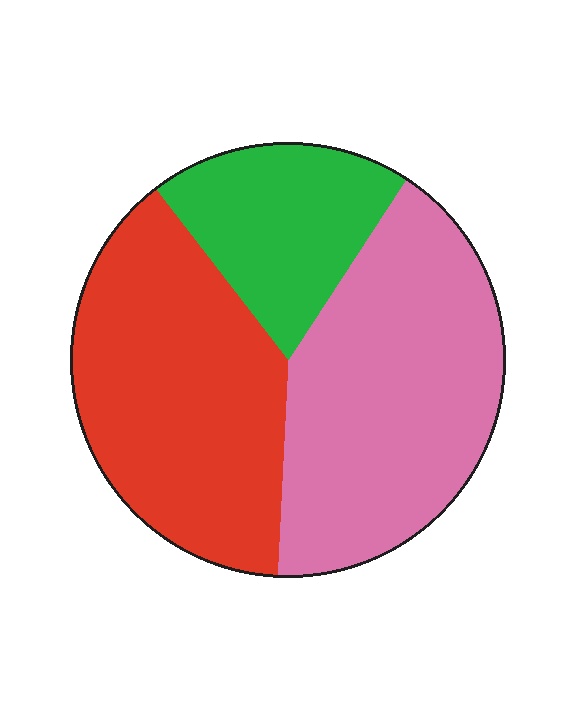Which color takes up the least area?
Green, at roughly 20%.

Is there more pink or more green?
Pink.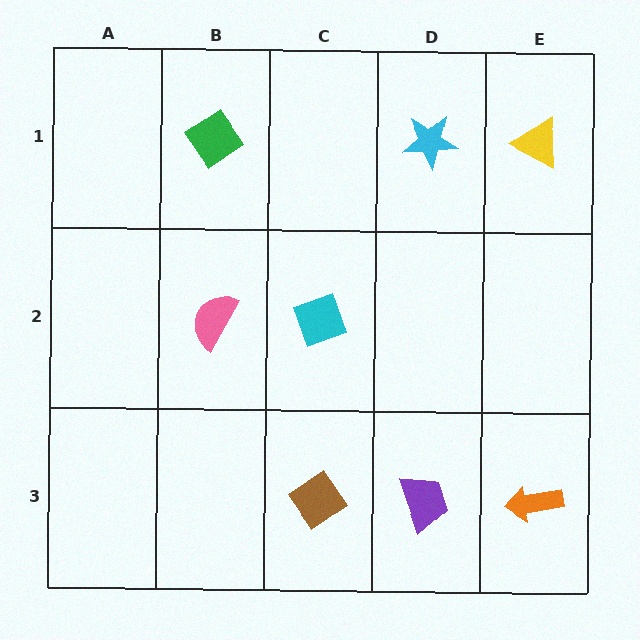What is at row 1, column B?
A green diamond.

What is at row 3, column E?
An orange arrow.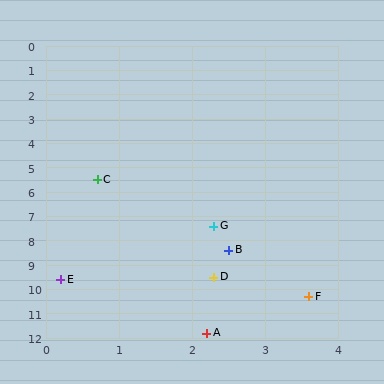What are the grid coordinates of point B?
Point B is at approximately (2.5, 8.4).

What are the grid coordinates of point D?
Point D is at approximately (2.3, 9.5).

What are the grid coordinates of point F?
Point F is at approximately (3.6, 10.3).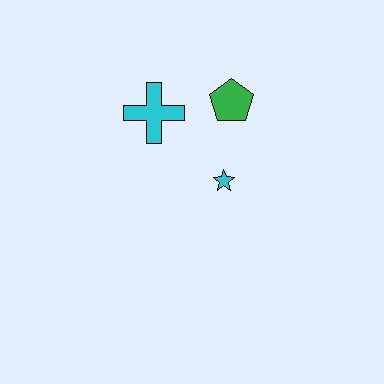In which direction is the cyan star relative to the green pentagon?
The cyan star is below the green pentagon.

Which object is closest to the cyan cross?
The green pentagon is closest to the cyan cross.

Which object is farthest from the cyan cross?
The cyan star is farthest from the cyan cross.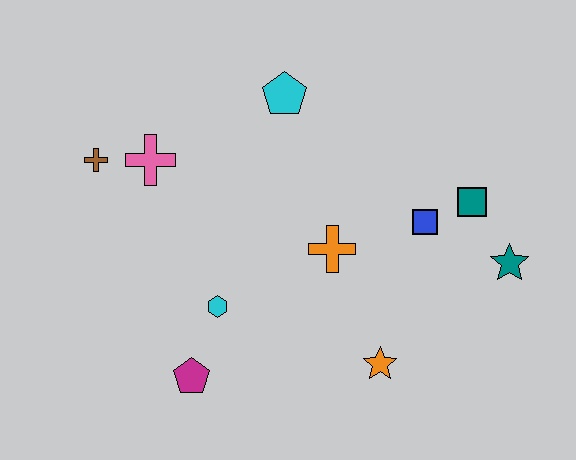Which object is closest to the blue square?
The teal square is closest to the blue square.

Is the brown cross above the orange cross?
Yes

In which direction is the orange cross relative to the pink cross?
The orange cross is to the right of the pink cross.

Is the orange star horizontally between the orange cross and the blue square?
Yes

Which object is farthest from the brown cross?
The teal star is farthest from the brown cross.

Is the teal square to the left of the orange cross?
No